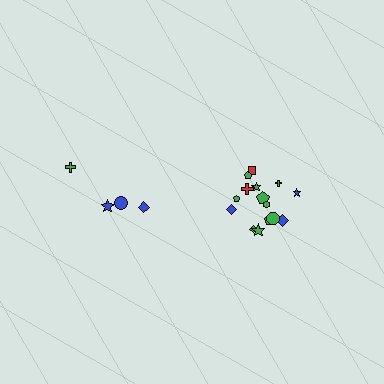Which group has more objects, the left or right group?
The right group.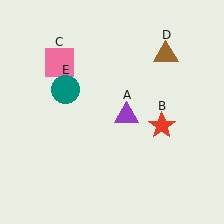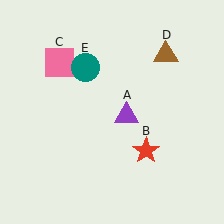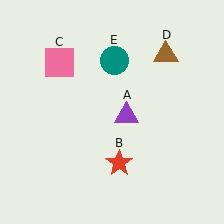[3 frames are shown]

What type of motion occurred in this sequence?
The red star (object B), teal circle (object E) rotated clockwise around the center of the scene.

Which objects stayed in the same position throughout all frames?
Purple triangle (object A) and pink square (object C) and brown triangle (object D) remained stationary.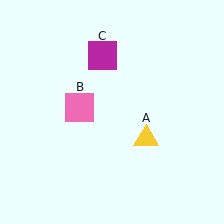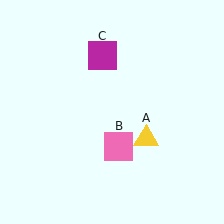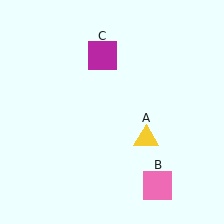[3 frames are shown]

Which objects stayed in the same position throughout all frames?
Yellow triangle (object A) and magenta square (object C) remained stationary.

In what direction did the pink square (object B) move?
The pink square (object B) moved down and to the right.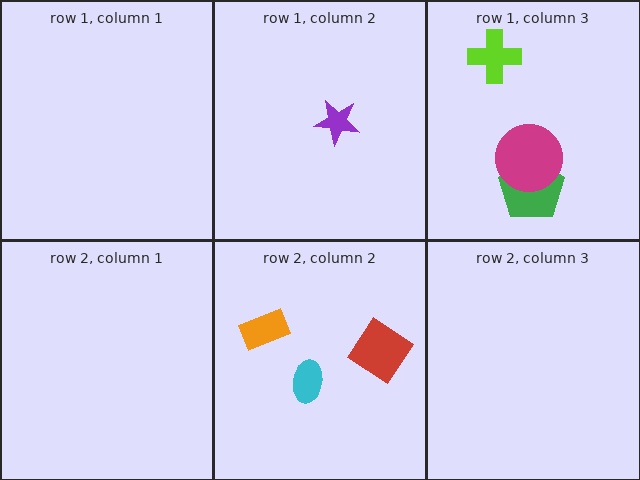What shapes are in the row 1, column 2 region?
The purple star.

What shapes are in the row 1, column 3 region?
The green pentagon, the magenta circle, the lime cross.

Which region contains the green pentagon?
The row 1, column 3 region.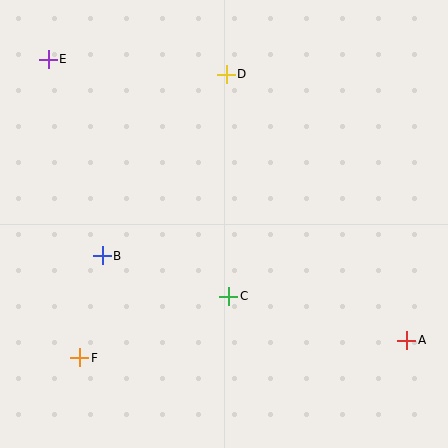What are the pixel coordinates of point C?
Point C is at (229, 296).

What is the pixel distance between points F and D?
The distance between F and D is 319 pixels.